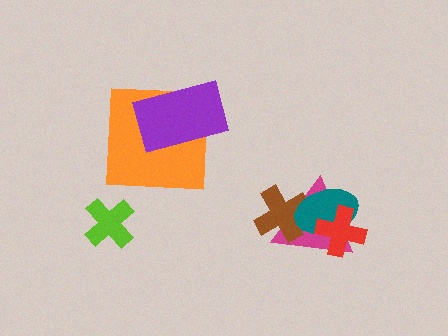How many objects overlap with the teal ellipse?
3 objects overlap with the teal ellipse.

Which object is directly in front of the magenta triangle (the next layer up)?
The brown cross is directly in front of the magenta triangle.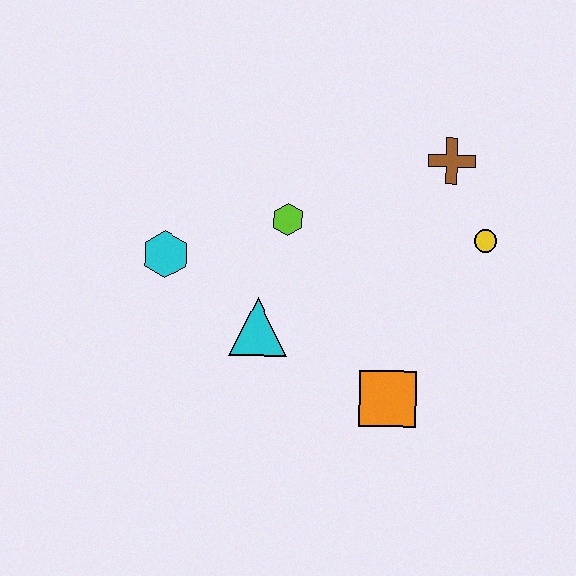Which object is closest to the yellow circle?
The brown cross is closest to the yellow circle.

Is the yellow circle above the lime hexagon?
No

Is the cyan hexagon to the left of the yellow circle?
Yes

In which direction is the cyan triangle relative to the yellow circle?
The cyan triangle is to the left of the yellow circle.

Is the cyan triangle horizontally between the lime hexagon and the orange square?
No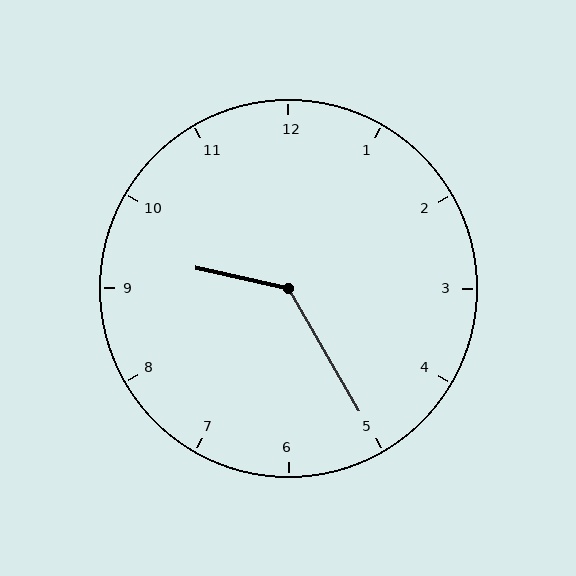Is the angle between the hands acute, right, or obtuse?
It is obtuse.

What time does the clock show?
9:25.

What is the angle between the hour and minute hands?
Approximately 132 degrees.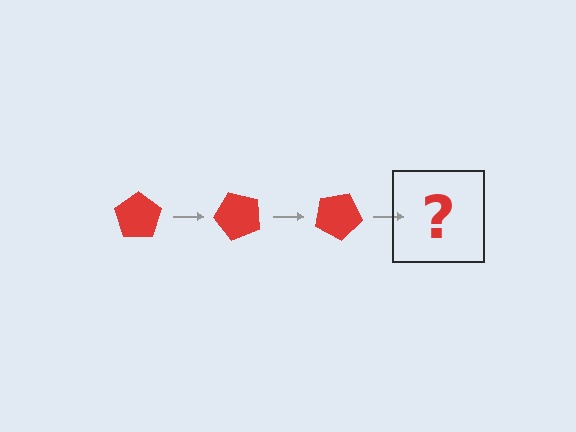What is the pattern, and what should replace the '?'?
The pattern is that the pentagon rotates 50 degrees each step. The '?' should be a red pentagon rotated 150 degrees.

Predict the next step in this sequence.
The next step is a red pentagon rotated 150 degrees.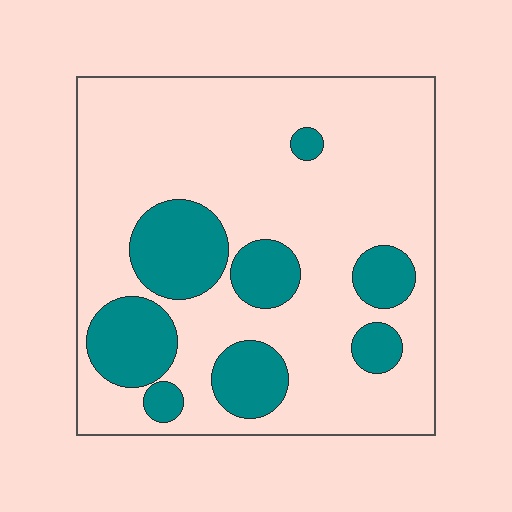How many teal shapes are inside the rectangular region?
8.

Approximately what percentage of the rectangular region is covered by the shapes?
Approximately 25%.